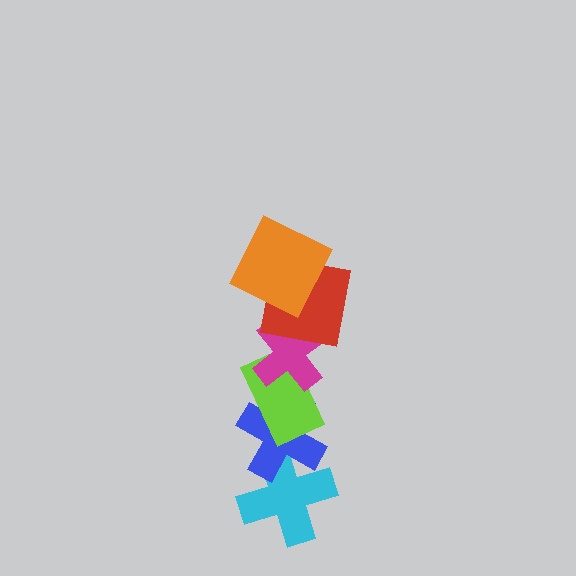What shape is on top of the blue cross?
The lime rectangle is on top of the blue cross.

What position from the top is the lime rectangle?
The lime rectangle is 4th from the top.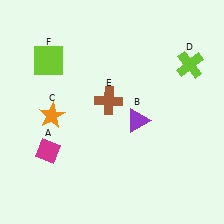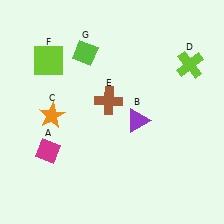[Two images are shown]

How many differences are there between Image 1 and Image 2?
There is 1 difference between the two images.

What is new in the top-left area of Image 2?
A lime diamond (G) was added in the top-left area of Image 2.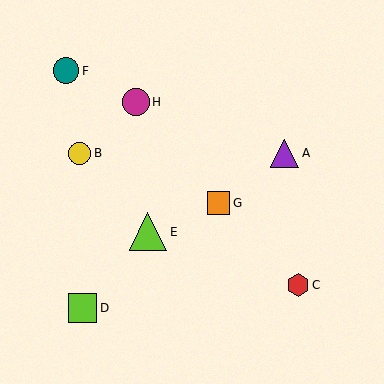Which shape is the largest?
The lime triangle (labeled E) is the largest.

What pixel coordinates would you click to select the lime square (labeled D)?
Click at (82, 308) to select the lime square D.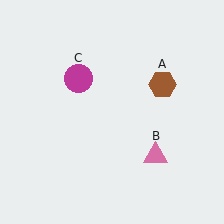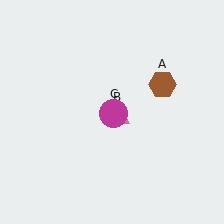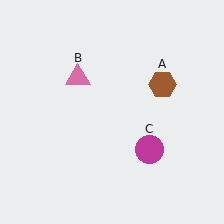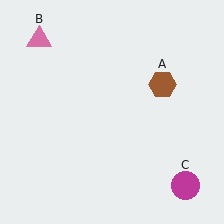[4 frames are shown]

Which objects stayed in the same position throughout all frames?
Brown hexagon (object A) remained stationary.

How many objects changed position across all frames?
2 objects changed position: pink triangle (object B), magenta circle (object C).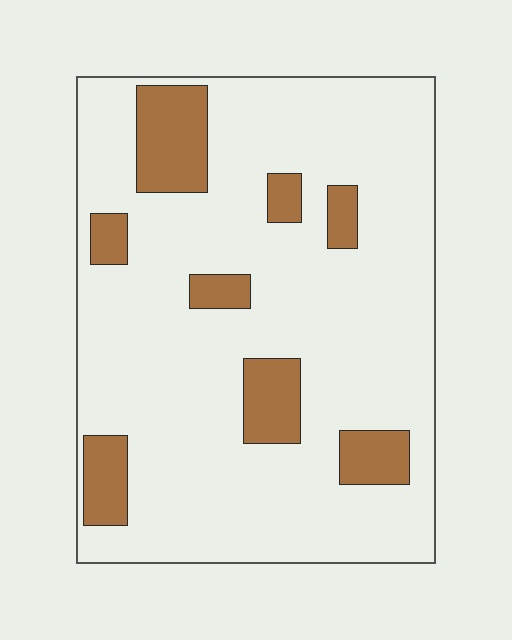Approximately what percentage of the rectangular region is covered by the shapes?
Approximately 15%.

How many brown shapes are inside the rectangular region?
8.